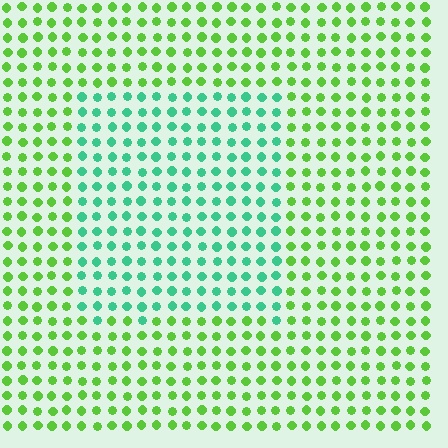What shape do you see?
I see a rectangle.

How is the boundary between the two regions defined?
The boundary is defined purely by a slight shift in hue (about 49 degrees). Spacing, size, and orientation are identical on both sides.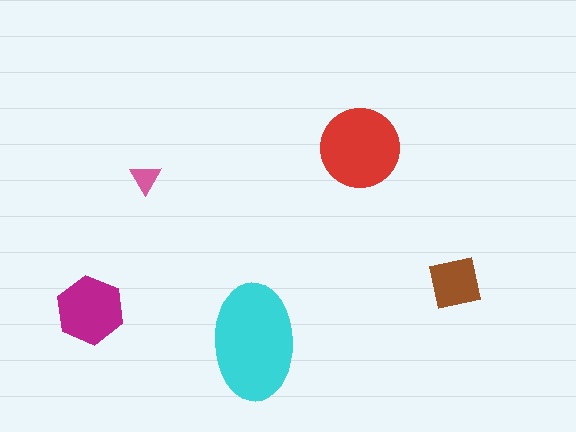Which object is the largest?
The cyan ellipse.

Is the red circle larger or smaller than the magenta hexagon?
Larger.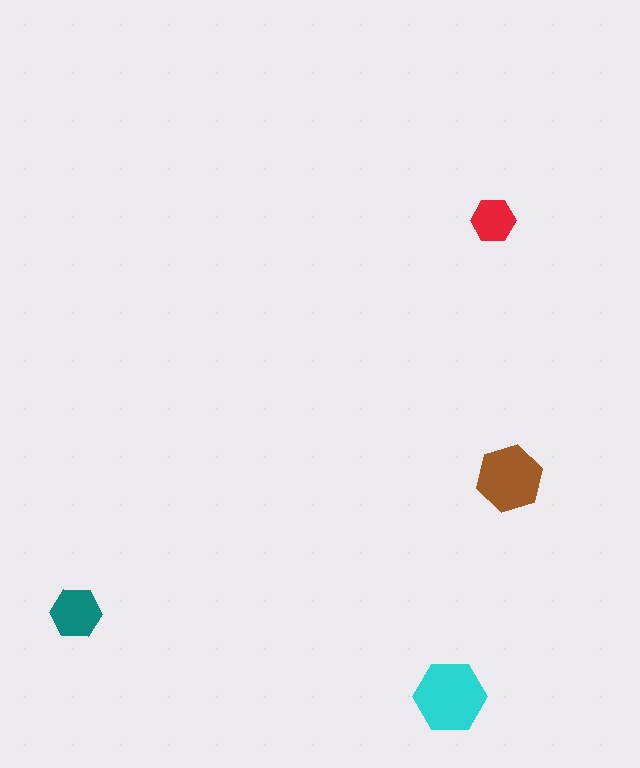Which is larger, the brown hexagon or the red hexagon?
The brown one.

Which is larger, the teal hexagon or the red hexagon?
The teal one.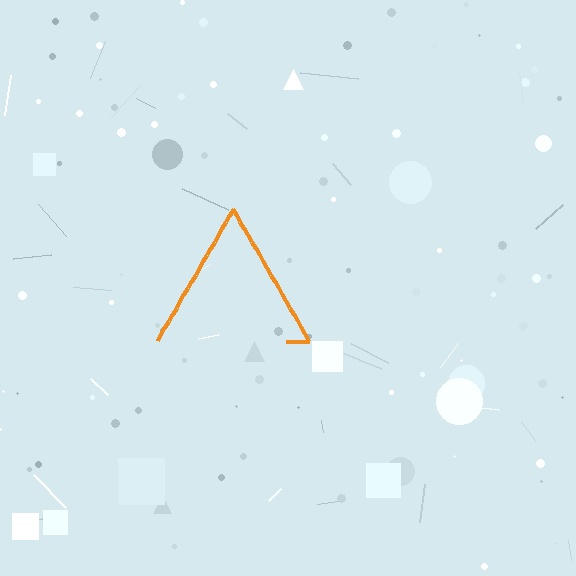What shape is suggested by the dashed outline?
The dashed outline suggests a triangle.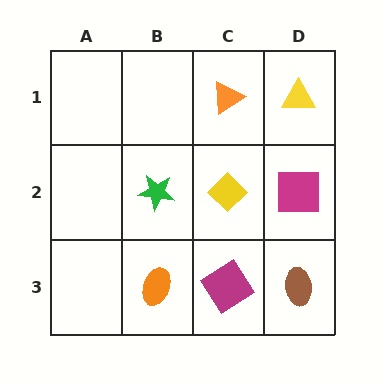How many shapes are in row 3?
3 shapes.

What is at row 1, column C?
An orange triangle.